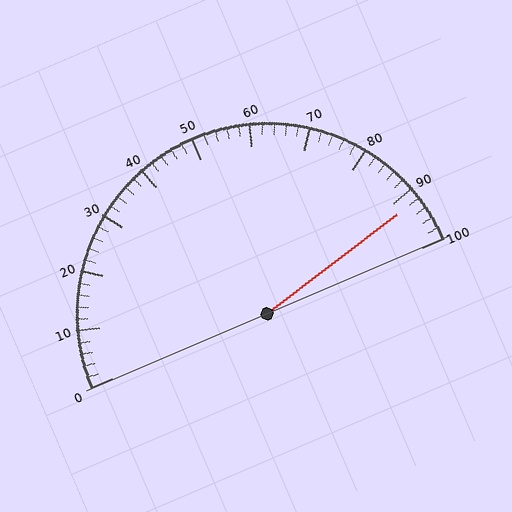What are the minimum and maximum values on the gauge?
The gauge ranges from 0 to 100.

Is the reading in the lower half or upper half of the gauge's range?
The reading is in the upper half of the range (0 to 100).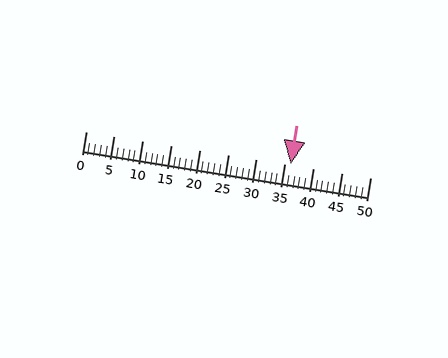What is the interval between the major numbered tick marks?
The major tick marks are spaced 5 units apart.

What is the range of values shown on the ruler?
The ruler shows values from 0 to 50.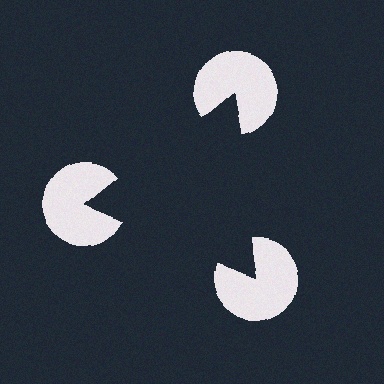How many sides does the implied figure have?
3 sides.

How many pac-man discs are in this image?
There are 3 — one at each vertex of the illusory triangle.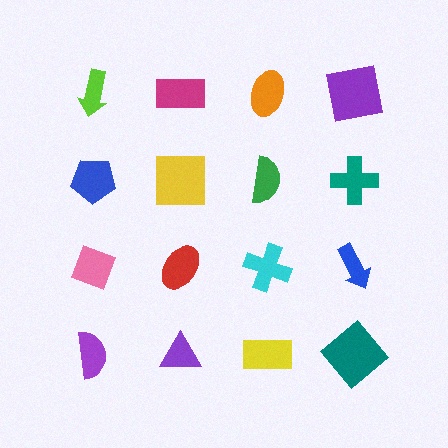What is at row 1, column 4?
A purple square.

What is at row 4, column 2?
A purple triangle.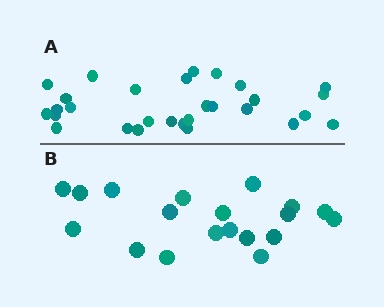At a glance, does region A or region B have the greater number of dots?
Region A (the top region) has more dots.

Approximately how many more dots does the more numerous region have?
Region A has roughly 10 or so more dots than region B.